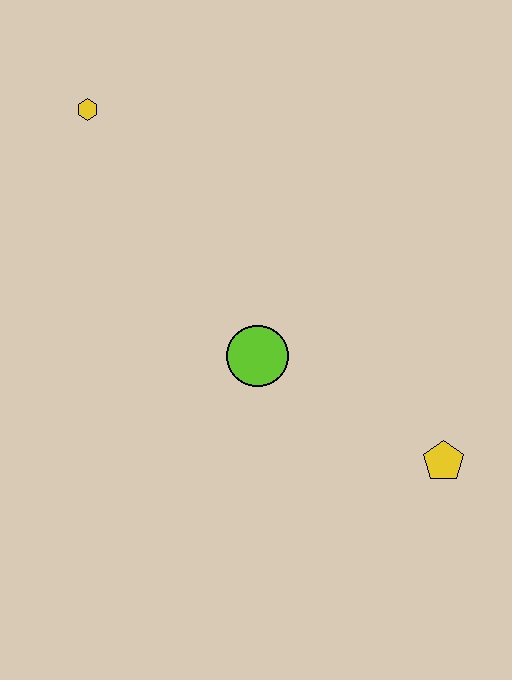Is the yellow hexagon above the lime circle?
Yes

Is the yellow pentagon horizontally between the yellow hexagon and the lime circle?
No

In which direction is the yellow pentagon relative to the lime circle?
The yellow pentagon is to the right of the lime circle.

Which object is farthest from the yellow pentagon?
The yellow hexagon is farthest from the yellow pentagon.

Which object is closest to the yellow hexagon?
The lime circle is closest to the yellow hexagon.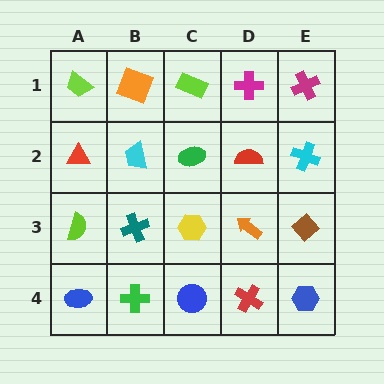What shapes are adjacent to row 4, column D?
An orange arrow (row 3, column D), a blue circle (row 4, column C), a blue hexagon (row 4, column E).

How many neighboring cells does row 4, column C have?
3.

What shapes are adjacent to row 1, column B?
A cyan trapezoid (row 2, column B), a lime trapezoid (row 1, column A), a lime rectangle (row 1, column C).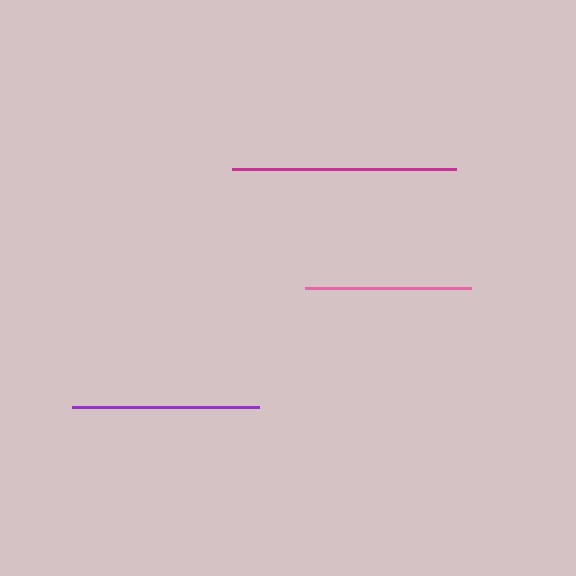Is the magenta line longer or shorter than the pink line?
The magenta line is longer than the pink line.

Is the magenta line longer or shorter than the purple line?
The magenta line is longer than the purple line.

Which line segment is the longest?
The magenta line is the longest at approximately 224 pixels.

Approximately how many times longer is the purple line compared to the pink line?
The purple line is approximately 1.1 times the length of the pink line.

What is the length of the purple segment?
The purple segment is approximately 187 pixels long.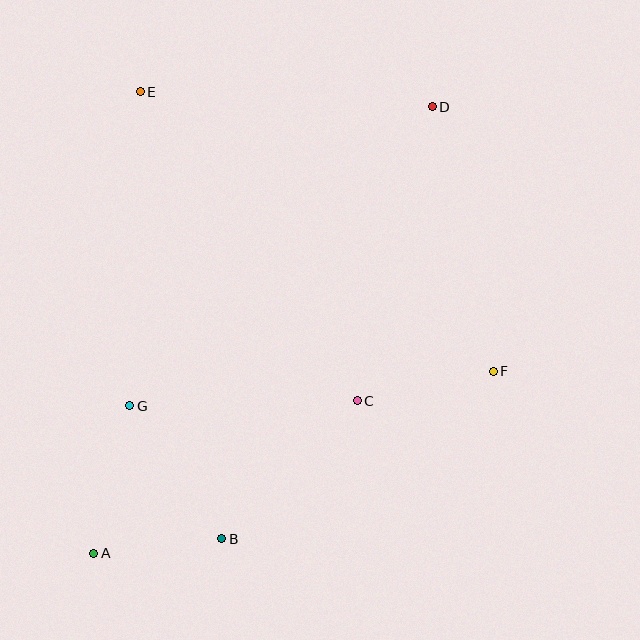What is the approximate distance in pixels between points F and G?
The distance between F and G is approximately 365 pixels.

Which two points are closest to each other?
Points A and B are closest to each other.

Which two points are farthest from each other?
Points A and D are farthest from each other.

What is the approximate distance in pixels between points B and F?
The distance between B and F is approximately 319 pixels.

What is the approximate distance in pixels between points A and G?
The distance between A and G is approximately 152 pixels.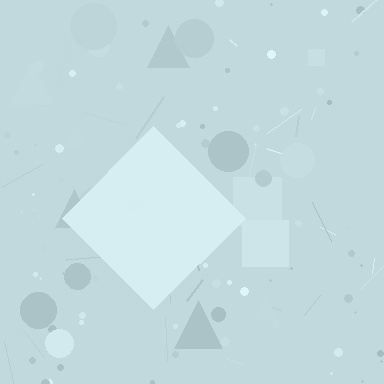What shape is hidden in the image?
A diamond is hidden in the image.